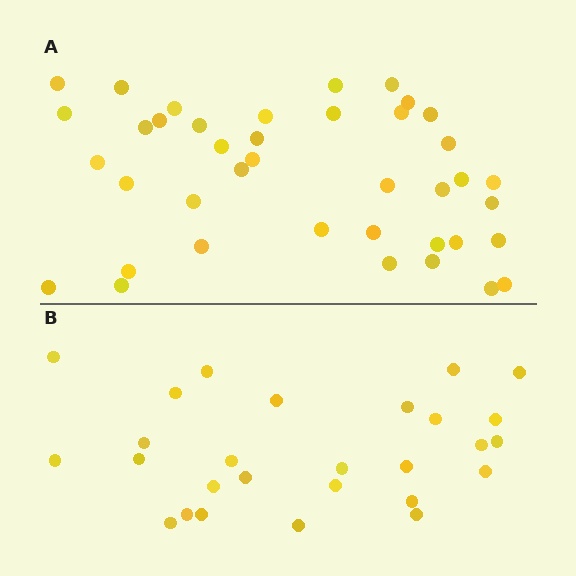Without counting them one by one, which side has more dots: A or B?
Region A (the top region) has more dots.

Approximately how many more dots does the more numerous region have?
Region A has approximately 15 more dots than region B.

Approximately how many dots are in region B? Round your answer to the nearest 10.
About 30 dots. (The exact count is 27, which rounds to 30.)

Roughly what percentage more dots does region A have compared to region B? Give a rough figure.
About 50% more.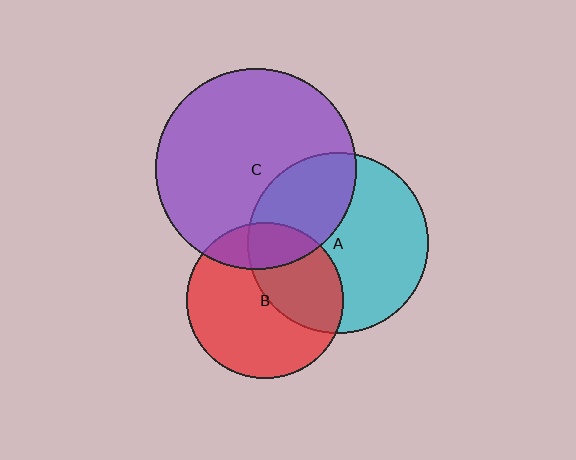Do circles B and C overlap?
Yes.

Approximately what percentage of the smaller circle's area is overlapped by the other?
Approximately 20%.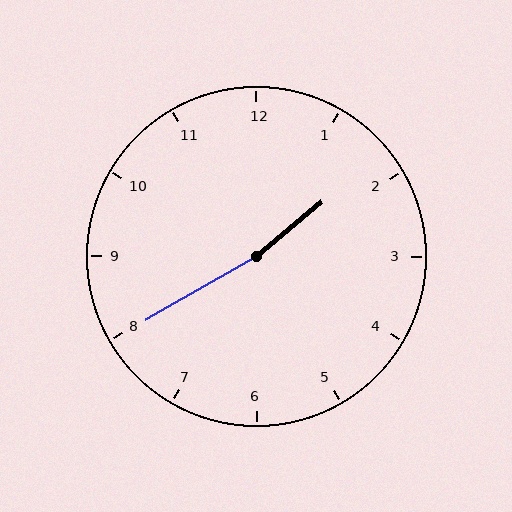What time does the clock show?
1:40.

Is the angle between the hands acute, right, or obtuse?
It is obtuse.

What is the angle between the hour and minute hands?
Approximately 170 degrees.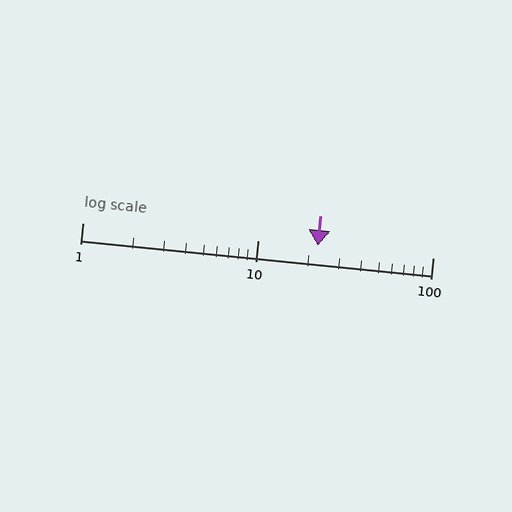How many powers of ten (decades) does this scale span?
The scale spans 2 decades, from 1 to 100.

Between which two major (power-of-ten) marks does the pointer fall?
The pointer is between 10 and 100.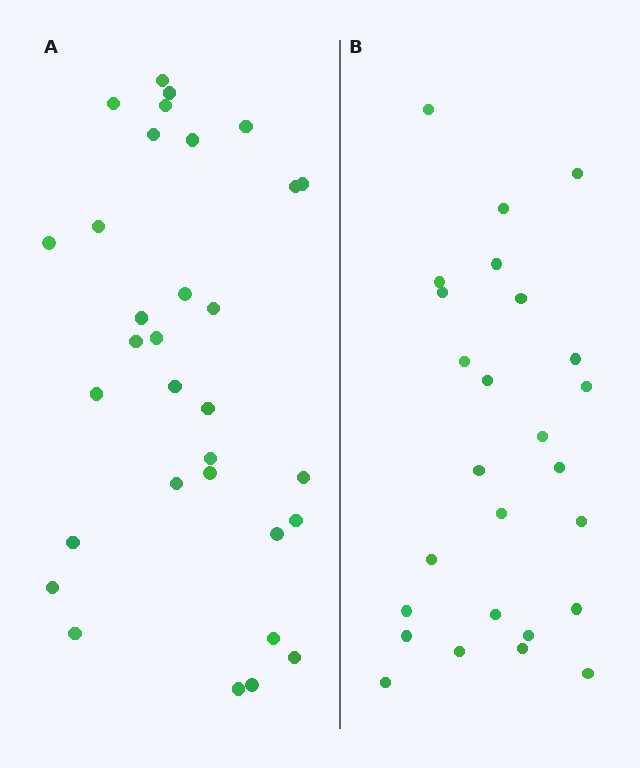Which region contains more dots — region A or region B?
Region A (the left region) has more dots.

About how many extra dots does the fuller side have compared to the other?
Region A has about 6 more dots than region B.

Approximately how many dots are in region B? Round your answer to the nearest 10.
About 30 dots. (The exact count is 26, which rounds to 30.)